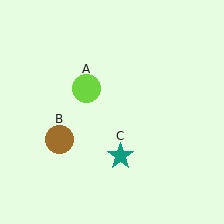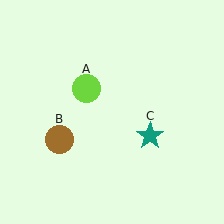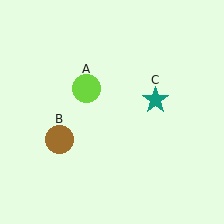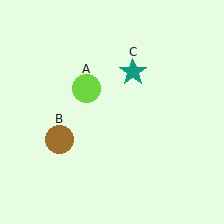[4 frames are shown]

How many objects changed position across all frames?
1 object changed position: teal star (object C).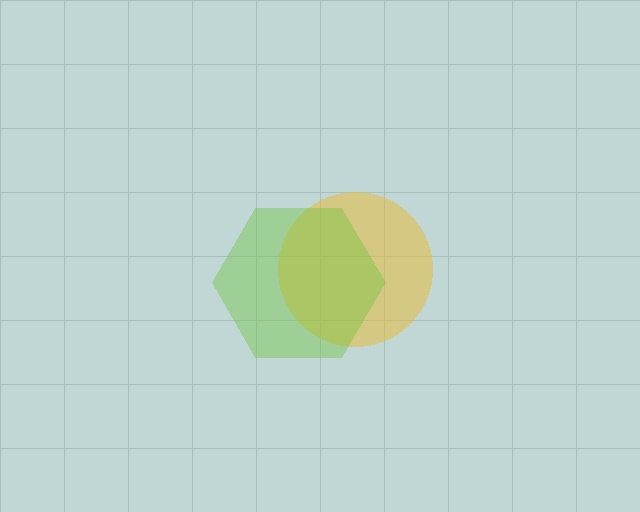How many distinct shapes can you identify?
There are 2 distinct shapes: a yellow circle, a lime hexagon.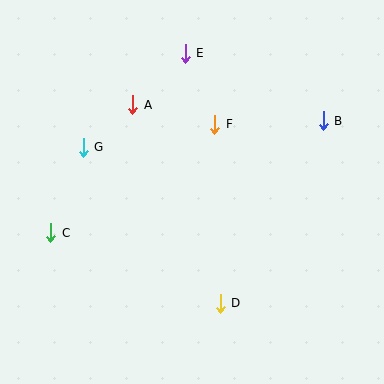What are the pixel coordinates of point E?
Point E is at (185, 53).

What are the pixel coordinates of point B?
Point B is at (323, 121).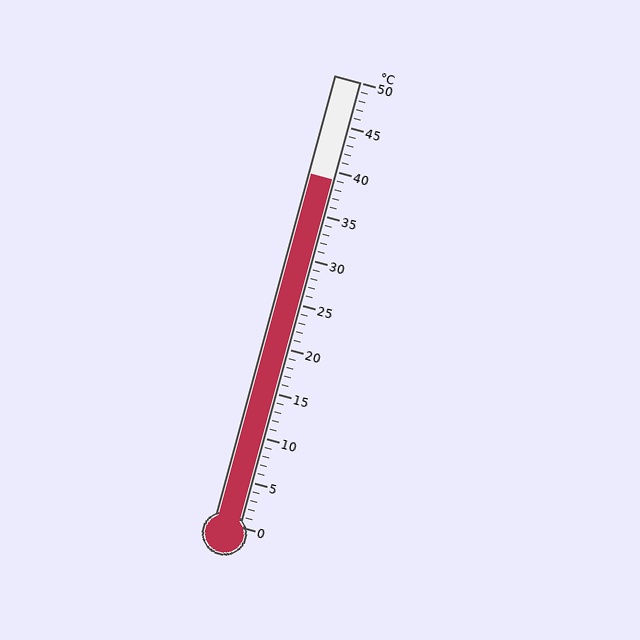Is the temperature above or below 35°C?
The temperature is above 35°C.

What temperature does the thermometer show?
The thermometer shows approximately 39°C.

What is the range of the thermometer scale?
The thermometer scale ranges from 0°C to 50°C.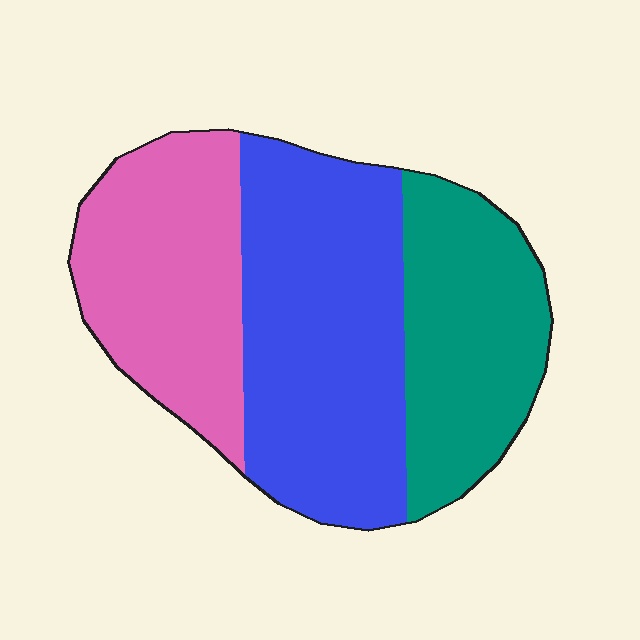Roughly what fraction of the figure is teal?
Teal takes up between a quarter and a half of the figure.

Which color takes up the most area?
Blue, at roughly 40%.